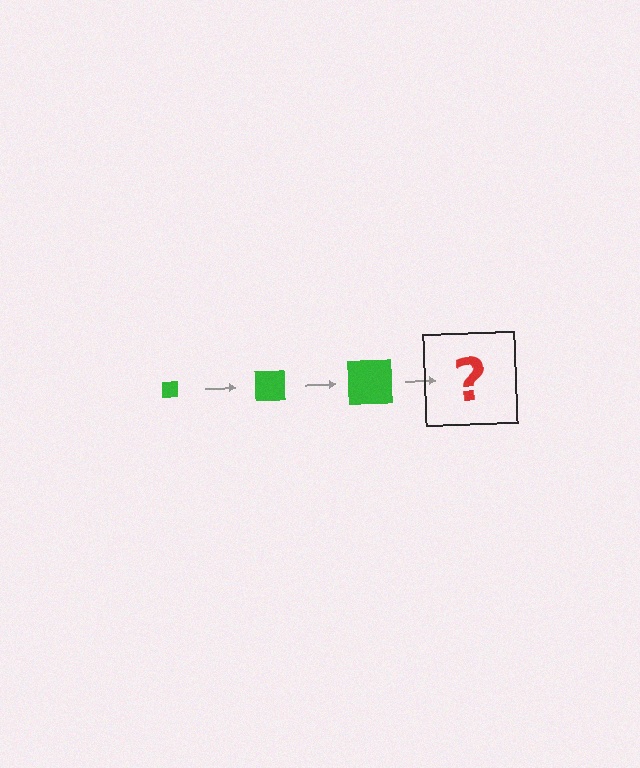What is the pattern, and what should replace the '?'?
The pattern is that the square gets progressively larger each step. The '?' should be a green square, larger than the previous one.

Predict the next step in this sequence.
The next step is a green square, larger than the previous one.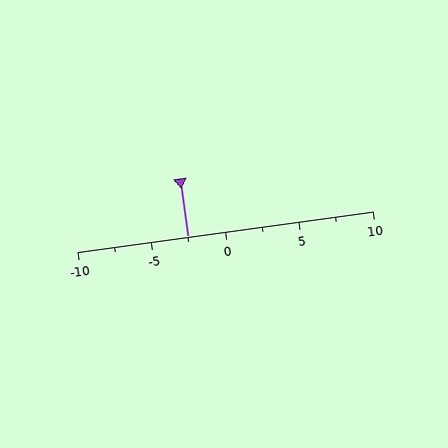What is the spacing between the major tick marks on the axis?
The major ticks are spaced 5 apart.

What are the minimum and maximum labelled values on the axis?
The axis runs from -10 to 10.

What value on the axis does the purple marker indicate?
The marker indicates approximately -2.5.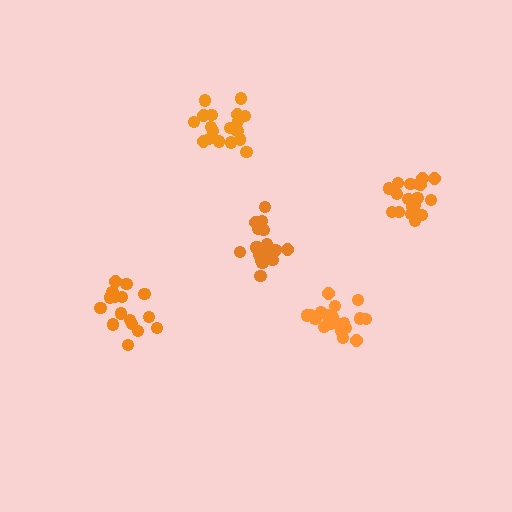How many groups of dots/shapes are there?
There are 5 groups.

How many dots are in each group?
Group 1: 20 dots, Group 2: 16 dots, Group 3: 18 dots, Group 4: 21 dots, Group 5: 21 dots (96 total).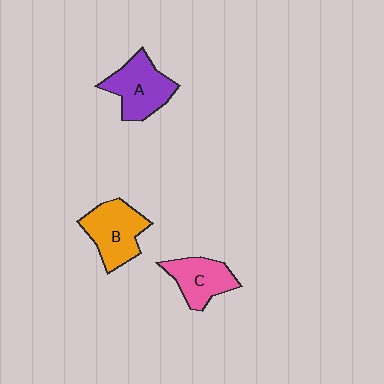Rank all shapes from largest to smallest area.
From largest to smallest: B (orange), A (purple), C (pink).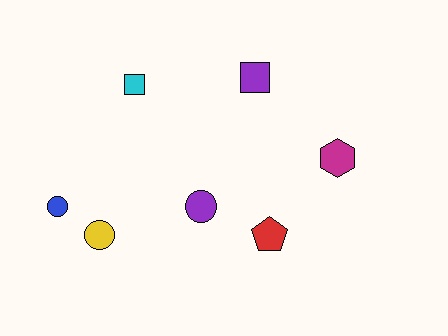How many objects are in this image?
There are 7 objects.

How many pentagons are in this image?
There is 1 pentagon.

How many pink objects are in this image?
There are no pink objects.